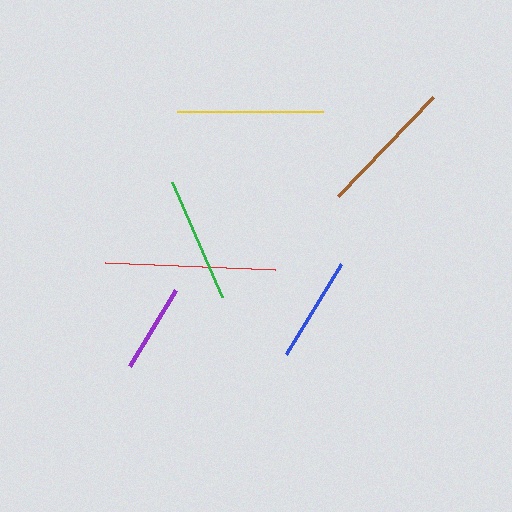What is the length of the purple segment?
The purple segment is approximately 89 pixels long.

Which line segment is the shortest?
The purple line is the shortest at approximately 89 pixels.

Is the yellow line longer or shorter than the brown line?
The yellow line is longer than the brown line.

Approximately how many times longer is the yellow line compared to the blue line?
The yellow line is approximately 1.4 times the length of the blue line.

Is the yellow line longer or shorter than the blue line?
The yellow line is longer than the blue line.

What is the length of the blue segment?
The blue segment is approximately 106 pixels long.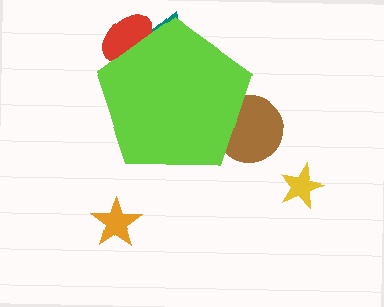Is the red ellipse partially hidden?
Yes, the red ellipse is partially hidden behind the lime pentagon.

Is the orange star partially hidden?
No, the orange star is fully visible.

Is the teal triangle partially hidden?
Yes, the teal triangle is partially hidden behind the lime pentagon.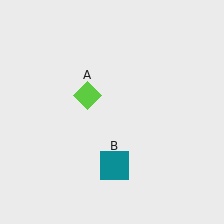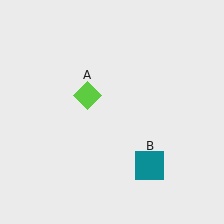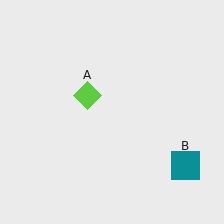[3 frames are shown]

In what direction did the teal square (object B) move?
The teal square (object B) moved right.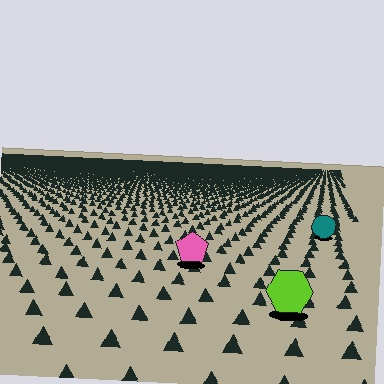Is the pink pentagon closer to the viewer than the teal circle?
Yes. The pink pentagon is closer — you can tell from the texture gradient: the ground texture is coarser near it.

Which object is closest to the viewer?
The lime hexagon is closest. The texture marks near it are larger and more spread out.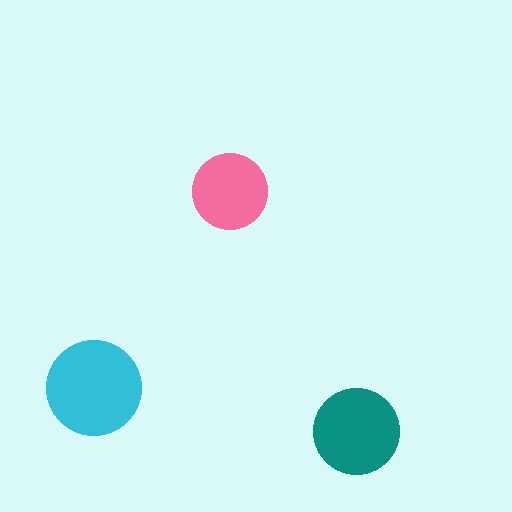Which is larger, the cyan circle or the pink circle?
The cyan one.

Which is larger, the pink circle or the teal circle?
The teal one.